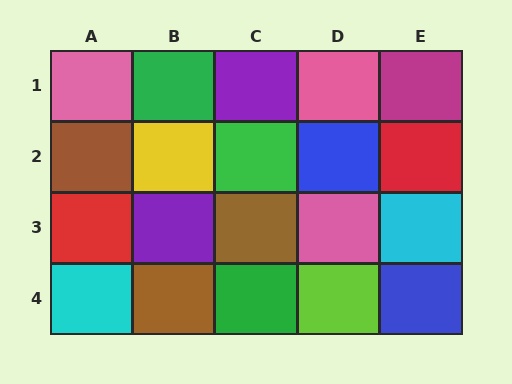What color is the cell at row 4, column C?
Green.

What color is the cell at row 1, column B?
Green.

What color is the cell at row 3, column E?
Cyan.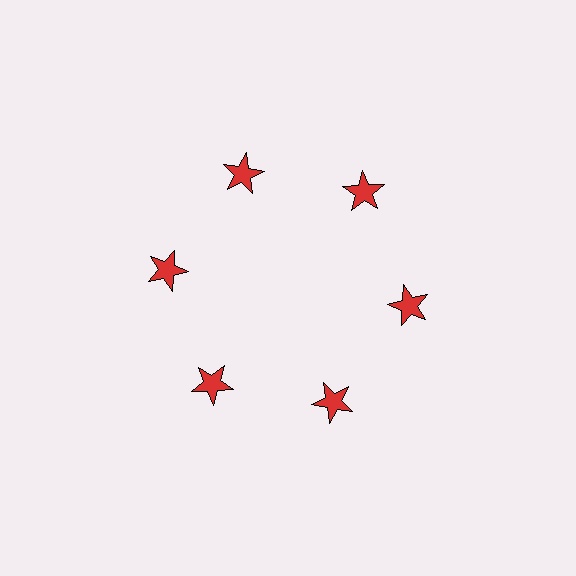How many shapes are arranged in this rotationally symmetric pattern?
There are 6 shapes, arranged in 6 groups of 1.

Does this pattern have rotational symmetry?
Yes, this pattern has 6-fold rotational symmetry. It looks the same after rotating 60 degrees around the center.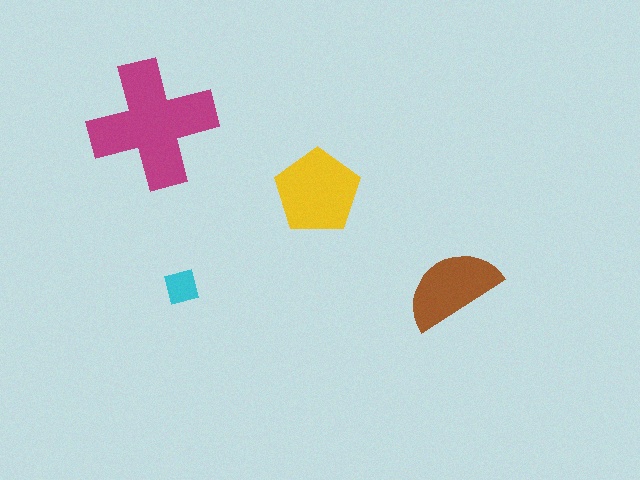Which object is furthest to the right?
The brown semicircle is rightmost.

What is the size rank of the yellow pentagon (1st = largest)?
2nd.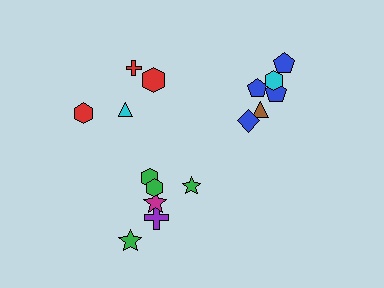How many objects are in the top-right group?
There are 6 objects.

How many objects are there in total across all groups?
There are 16 objects.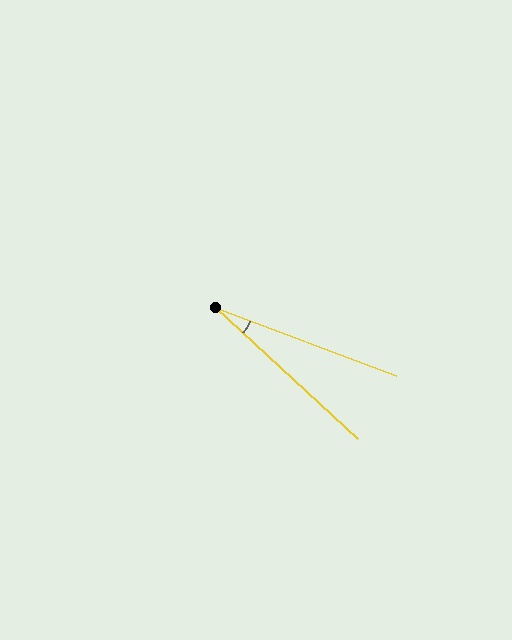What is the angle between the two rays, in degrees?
Approximately 22 degrees.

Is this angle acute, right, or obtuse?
It is acute.